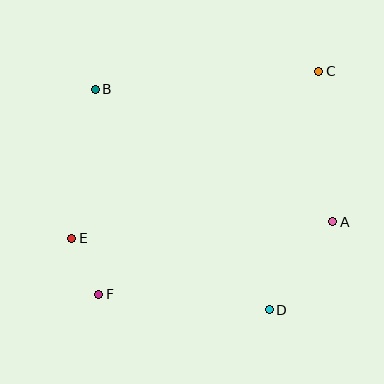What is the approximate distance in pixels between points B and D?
The distance between B and D is approximately 281 pixels.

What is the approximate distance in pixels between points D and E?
The distance between D and E is approximately 210 pixels.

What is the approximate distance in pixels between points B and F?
The distance between B and F is approximately 205 pixels.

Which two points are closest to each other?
Points E and F are closest to each other.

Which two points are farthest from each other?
Points C and F are farthest from each other.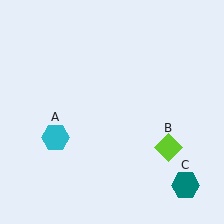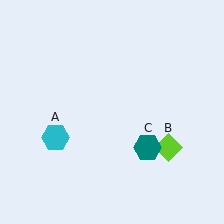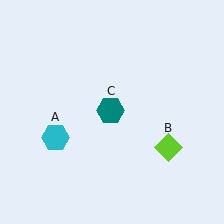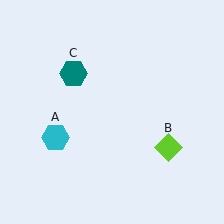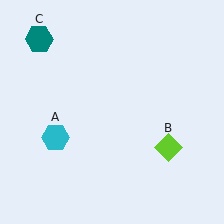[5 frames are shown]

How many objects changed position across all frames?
1 object changed position: teal hexagon (object C).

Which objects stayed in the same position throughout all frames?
Cyan hexagon (object A) and lime diamond (object B) remained stationary.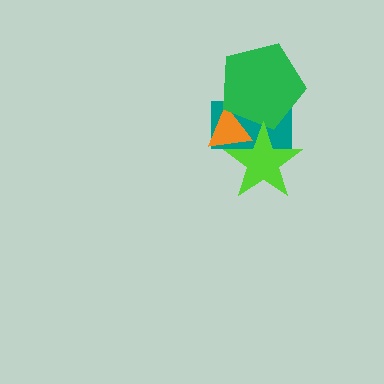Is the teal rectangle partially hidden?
Yes, it is partially covered by another shape.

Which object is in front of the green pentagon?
The lime star is in front of the green pentagon.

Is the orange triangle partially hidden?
Yes, it is partially covered by another shape.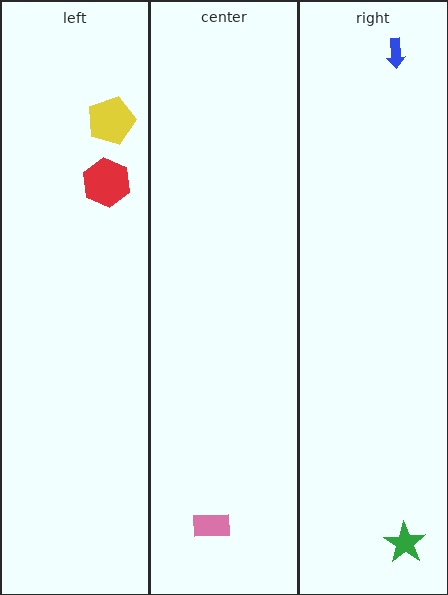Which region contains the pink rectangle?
The center region.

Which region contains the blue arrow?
The right region.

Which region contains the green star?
The right region.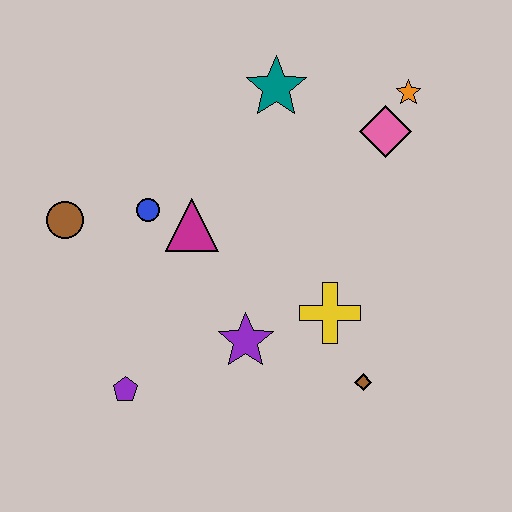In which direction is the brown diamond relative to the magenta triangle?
The brown diamond is to the right of the magenta triangle.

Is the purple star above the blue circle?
No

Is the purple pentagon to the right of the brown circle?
Yes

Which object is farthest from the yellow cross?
The brown circle is farthest from the yellow cross.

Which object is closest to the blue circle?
The magenta triangle is closest to the blue circle.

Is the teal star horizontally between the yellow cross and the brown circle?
Yes